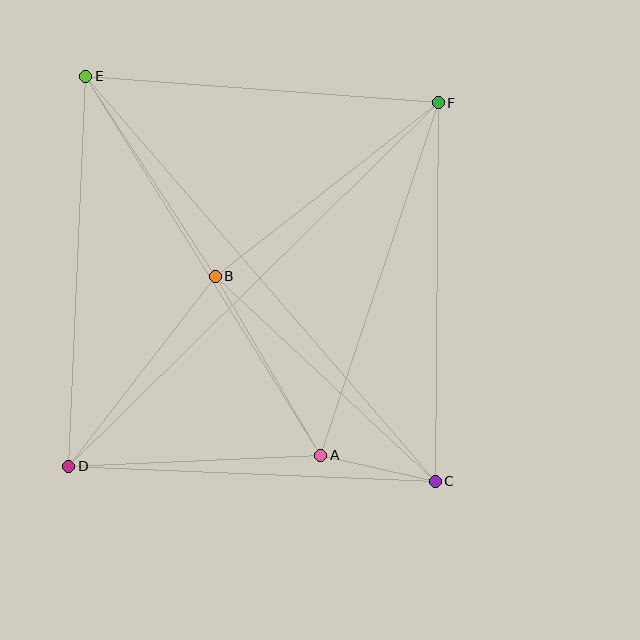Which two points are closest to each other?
Points A and C are closest to each other.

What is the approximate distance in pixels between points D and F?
The distance between D and F is approximately 518 pixels.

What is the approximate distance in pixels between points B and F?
The distance between B and F is approximately 283 pixels.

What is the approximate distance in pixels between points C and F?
The distance between C and F is approximately 379 pixels.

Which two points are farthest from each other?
Points C and E are farthest from each other.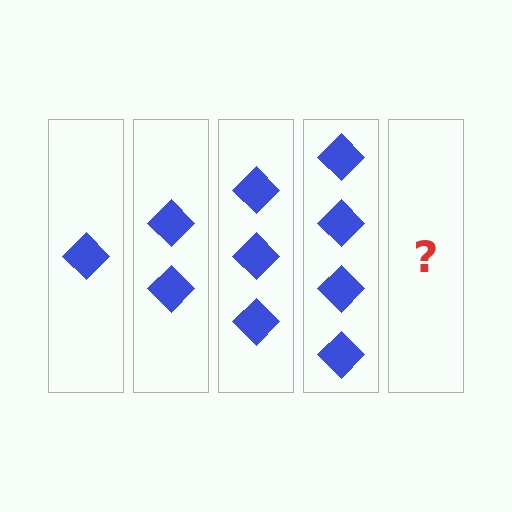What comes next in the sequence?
The next element should be 5 diamonds.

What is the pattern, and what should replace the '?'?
The pattern is that each step adds one more diamond. The '?' should be 5 diamonds.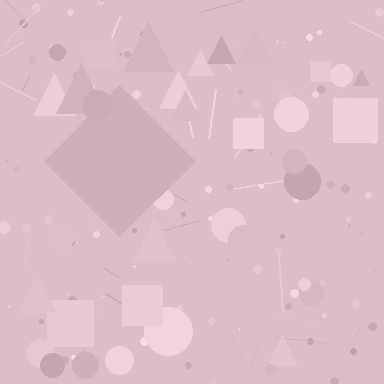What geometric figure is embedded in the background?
A diamond is embedded in the background.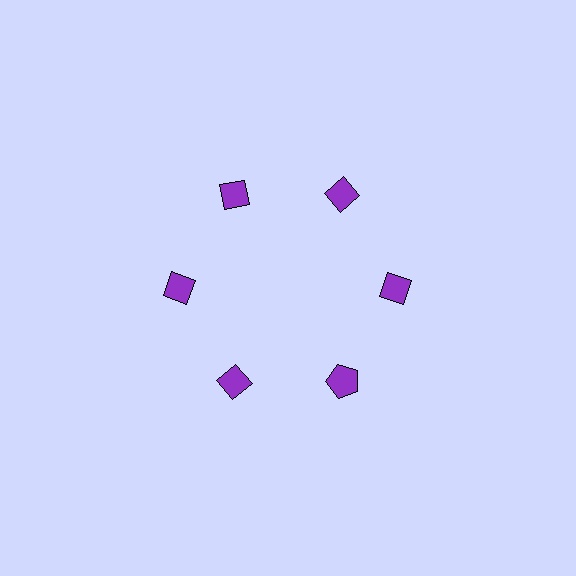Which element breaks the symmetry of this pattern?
The purple pentagon at roughly the 5 o'clock position breaks the symmetry. All other shapes are purple diamonds.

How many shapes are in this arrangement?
There are 6 shapes arranged in a ring pattern.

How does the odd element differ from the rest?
It has a different shape: pentagon instead of diamond.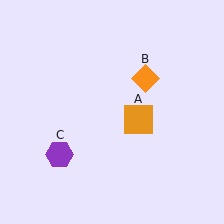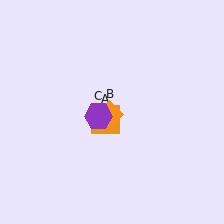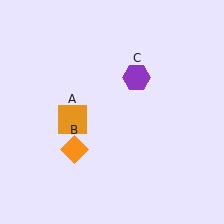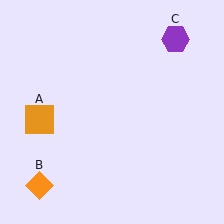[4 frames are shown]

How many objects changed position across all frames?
3 objects changed position: orange square (object A), orange diamond (object B), purple hexagon (object C).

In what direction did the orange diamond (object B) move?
The orange diamond (object B) moved down and to the left.